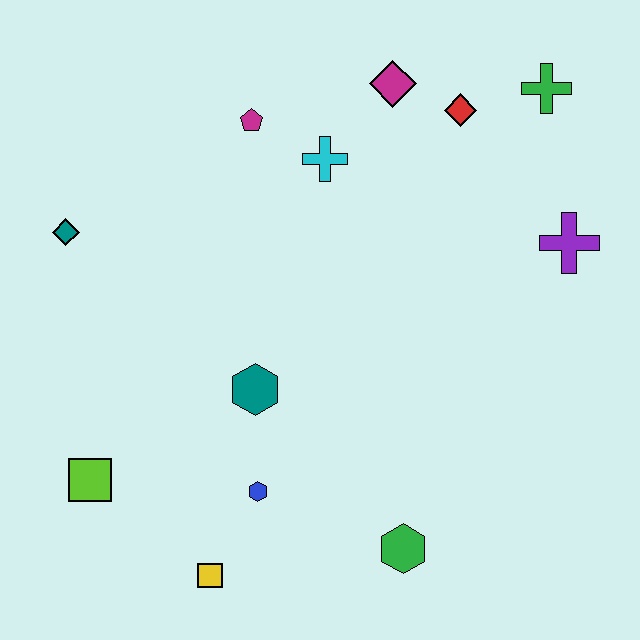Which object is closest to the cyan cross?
The magenta pentagon is closest to the cyan cross.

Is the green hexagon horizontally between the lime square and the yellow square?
No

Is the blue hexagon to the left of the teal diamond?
No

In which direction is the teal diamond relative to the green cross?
The teal diamond is to the left of the green cross.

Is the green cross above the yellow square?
Yes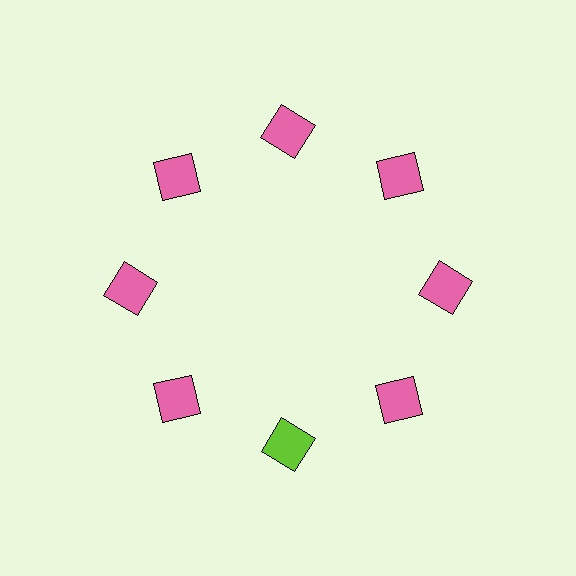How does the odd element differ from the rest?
It has a different color: lime instead of pink.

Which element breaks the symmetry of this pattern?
The lime square at roughly the 6 o'clock position breaks the symmetry. All other shapes are pink squares.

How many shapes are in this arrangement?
There are 8 shapes arranged in a ring pattern.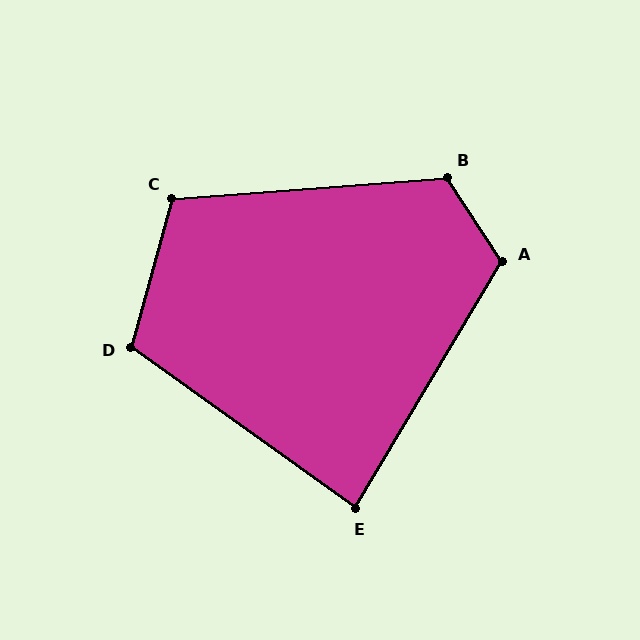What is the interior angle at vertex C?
Approximately 110 degrees (obtuse).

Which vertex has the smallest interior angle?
E, at approximately 85 degrees.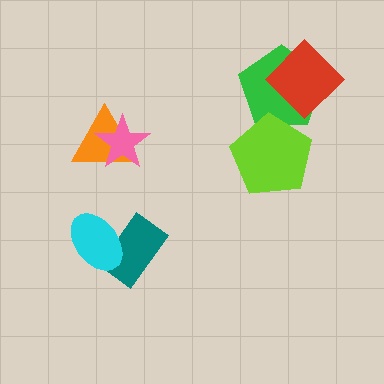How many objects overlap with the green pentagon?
2 objects overlap with the green pentagon.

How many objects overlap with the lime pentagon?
1 object overlaps with the lime pentagon.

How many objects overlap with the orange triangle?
1 object overlaps with the orange triangle.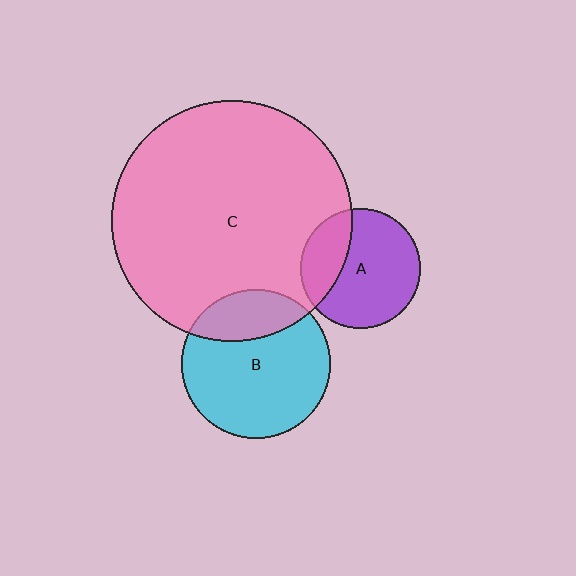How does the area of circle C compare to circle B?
Approximately 2.6 times.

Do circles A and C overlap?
Yes.